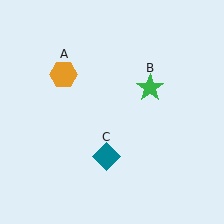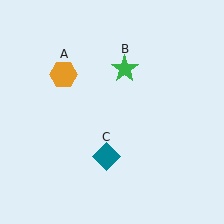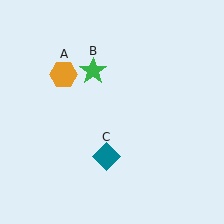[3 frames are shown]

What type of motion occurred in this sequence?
The green star (object B) rotated counterclockwise around the center of the scene.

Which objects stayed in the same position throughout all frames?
Orange hexagon (object A) and teal diamond (object C) remained stationary.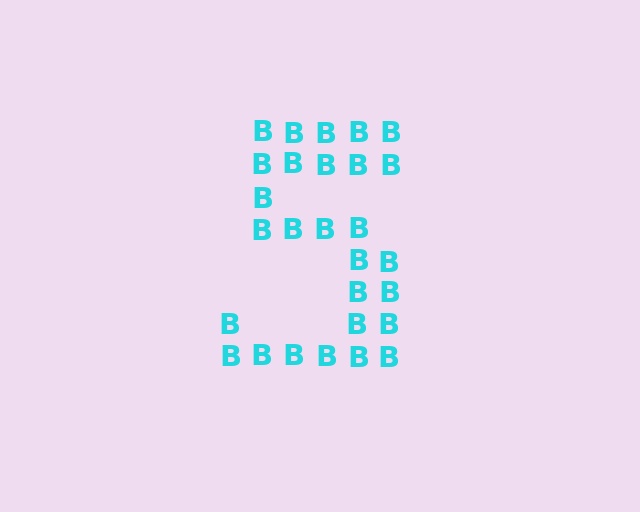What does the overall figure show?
The overall figure shows the digit 5.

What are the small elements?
The small elements are letter B's.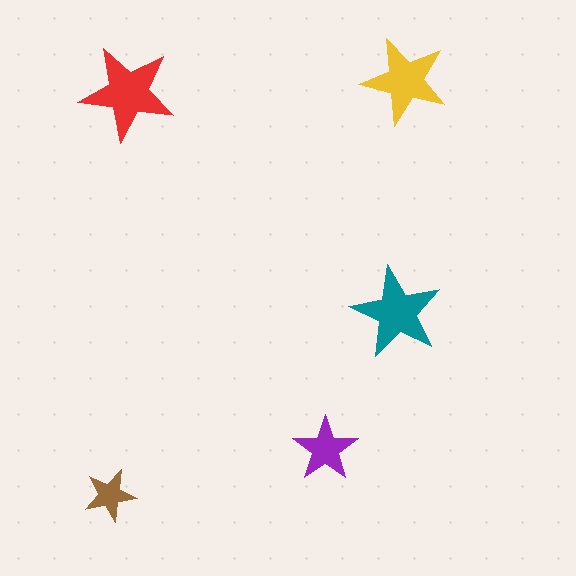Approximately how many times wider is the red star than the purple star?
About 1.5 times wider.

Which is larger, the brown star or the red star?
The red one.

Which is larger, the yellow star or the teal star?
The teal one.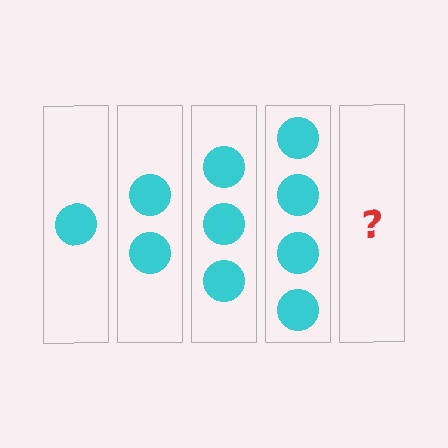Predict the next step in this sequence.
The next step is 5 circles.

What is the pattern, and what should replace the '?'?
The pattern is that each step adds one more circle. The '?' should be 5 circles.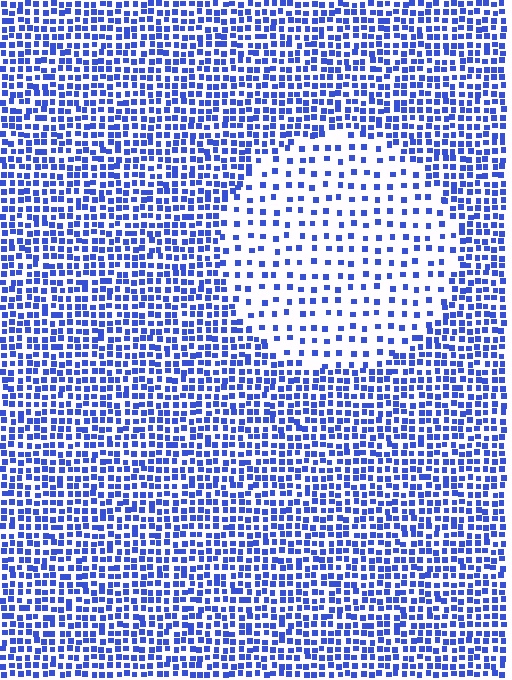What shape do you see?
I see a circle.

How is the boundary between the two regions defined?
The boundary is defined by a change in element density (approximately 2.5x ratio). All elements are the same color, size, and shape.